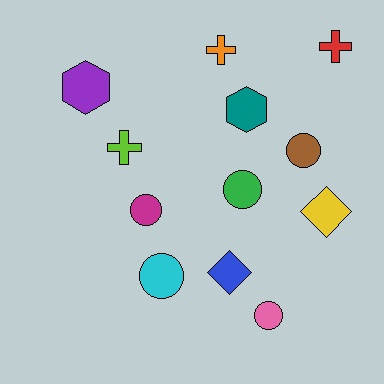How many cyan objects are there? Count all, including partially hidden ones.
There is 1 cyan object.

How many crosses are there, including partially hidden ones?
There are 3 crosses.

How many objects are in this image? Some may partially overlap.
There are 12 objects.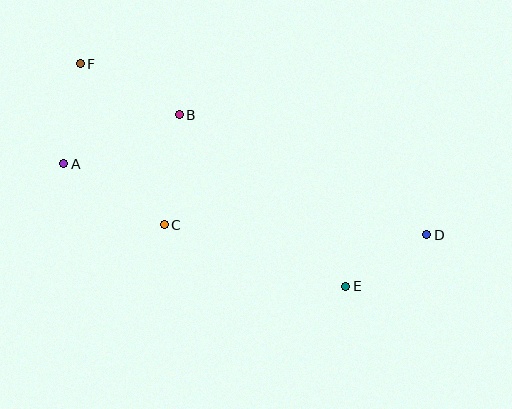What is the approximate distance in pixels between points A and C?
The distance between A and C is approximately 117 pixels.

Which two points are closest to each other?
Points D and E are closest to each other.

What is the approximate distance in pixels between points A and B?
The distance between A and B is approximately 126 pixels.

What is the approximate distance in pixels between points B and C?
The distance between B and C is approximately 111 pixels.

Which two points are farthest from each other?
Points D and F are farthest from each other.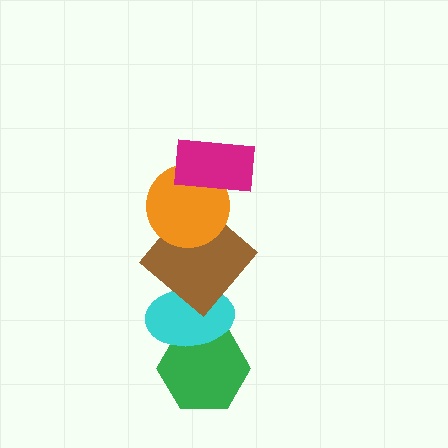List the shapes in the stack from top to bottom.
From top to bottom: the magenta rectangle, the orange circle, the brown diamond, the cyan ellipse, the green hexagon.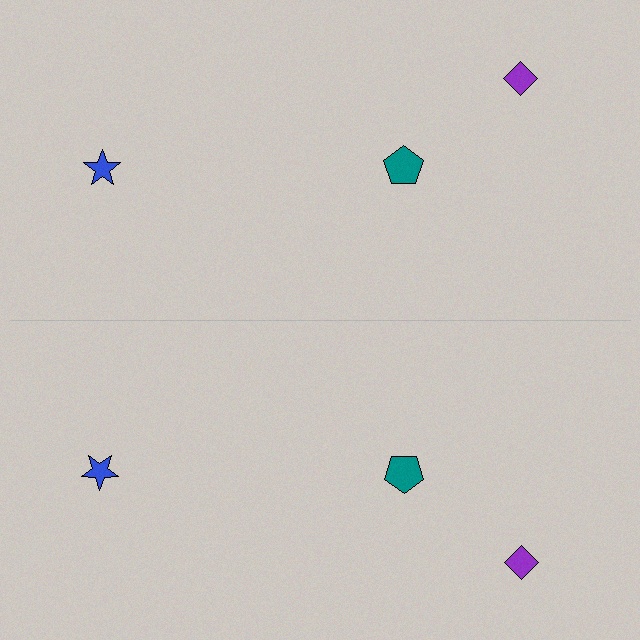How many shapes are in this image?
There are 6 shapes in this image.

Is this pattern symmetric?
Yes, this pattern has bilateral (reflection) symmetry.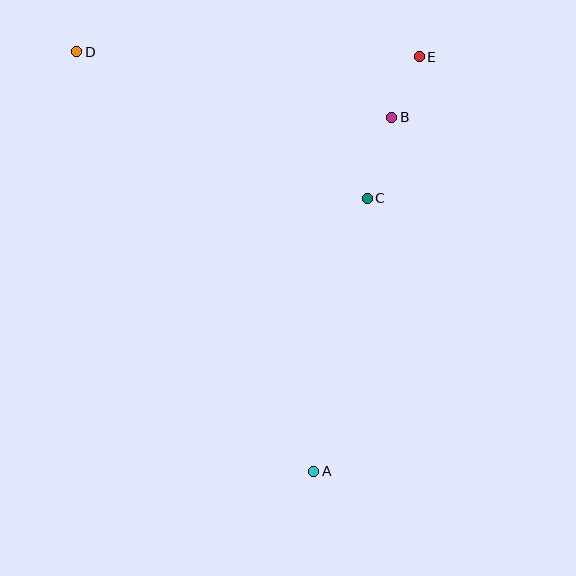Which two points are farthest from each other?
Points A and D are farthest from each other.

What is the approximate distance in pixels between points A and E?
The distance between A and E is approximately 428 pixels.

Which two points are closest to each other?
Points B and E are closest to each other.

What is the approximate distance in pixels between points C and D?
The distance between C and D is approximately 325 pixels.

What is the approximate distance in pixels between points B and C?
The distance between B and C is approximately 84 pixels.